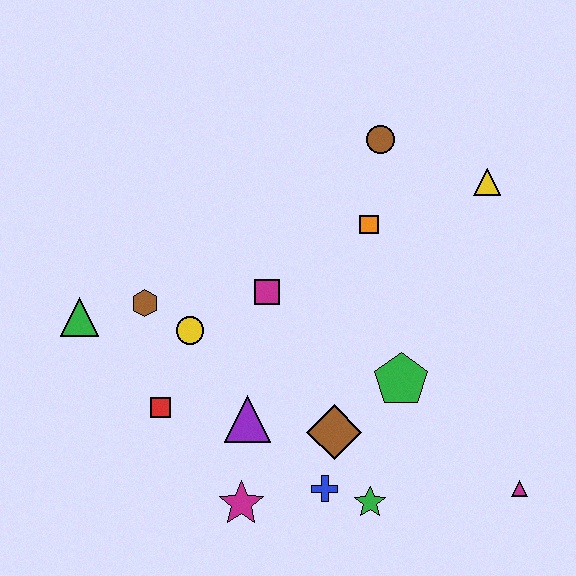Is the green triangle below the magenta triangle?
No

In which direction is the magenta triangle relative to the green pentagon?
The magenta triangle is to the right of the green pentagon.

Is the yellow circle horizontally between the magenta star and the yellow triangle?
No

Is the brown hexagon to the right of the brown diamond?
No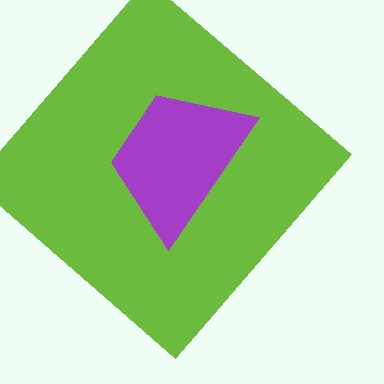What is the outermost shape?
The lime diamond.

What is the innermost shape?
The purple trapezoid.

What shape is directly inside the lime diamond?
The purple trapezoid.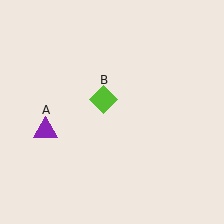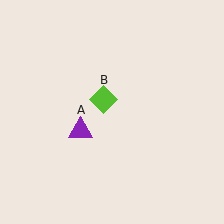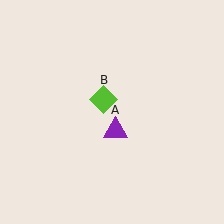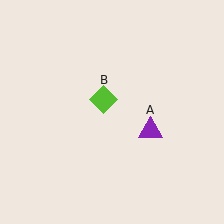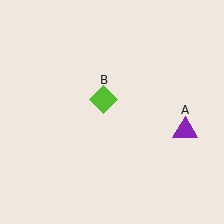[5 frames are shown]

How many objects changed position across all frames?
1 object changed position: purple triangle (object A).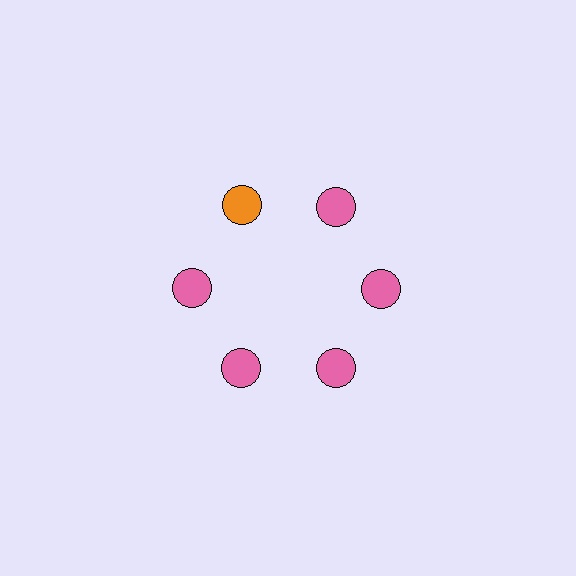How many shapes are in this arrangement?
There are 6 shapes arranged in a ring pattern.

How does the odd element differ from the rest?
It has a different color: orange instead of pink.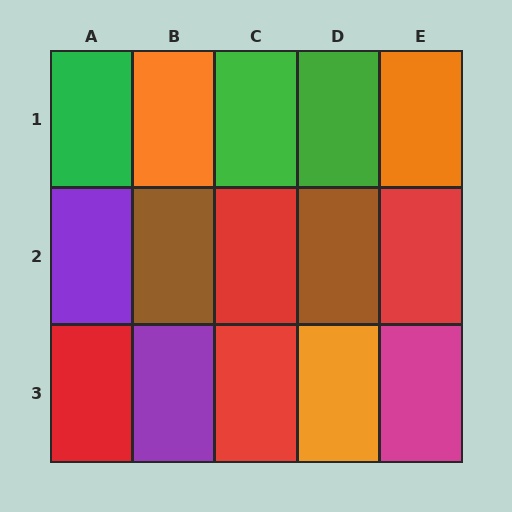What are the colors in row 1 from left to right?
Green, orange, green, green, orange.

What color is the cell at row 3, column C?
Red.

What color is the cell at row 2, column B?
Brown.